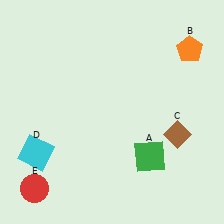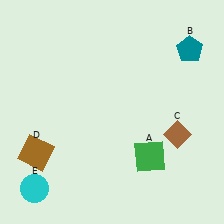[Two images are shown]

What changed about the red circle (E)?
In Image 1, E is red. In Image 2, it changed to cyan.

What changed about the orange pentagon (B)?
In Image 1, B is orange. In Image 2, it changed to teal.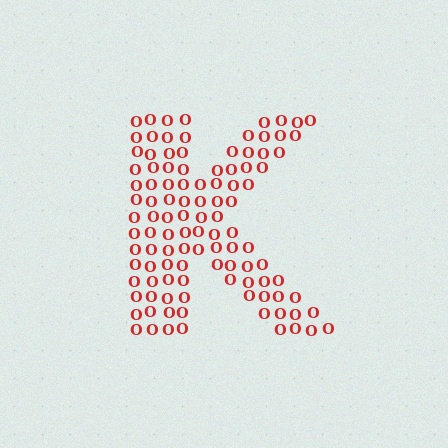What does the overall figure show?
The overall figure shows the letter K.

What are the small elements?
The small elements are letter O's.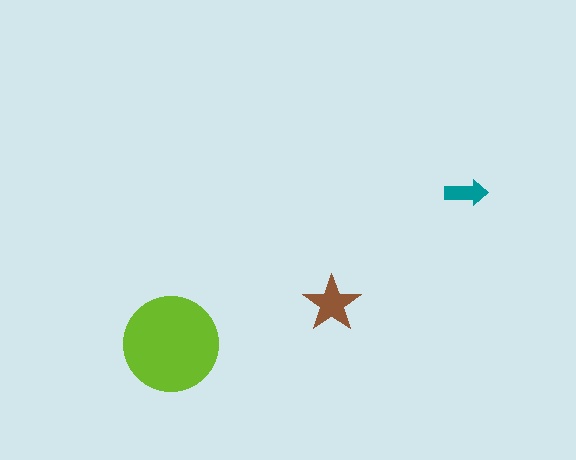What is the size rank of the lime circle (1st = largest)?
1st.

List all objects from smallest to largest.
The teal arrow, the brown star, the lime circle.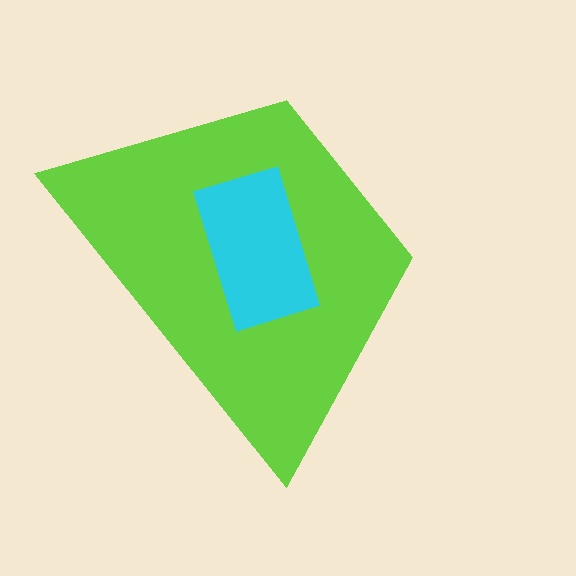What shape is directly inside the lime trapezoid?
The cyan rectangle.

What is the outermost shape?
The lime trapezoid.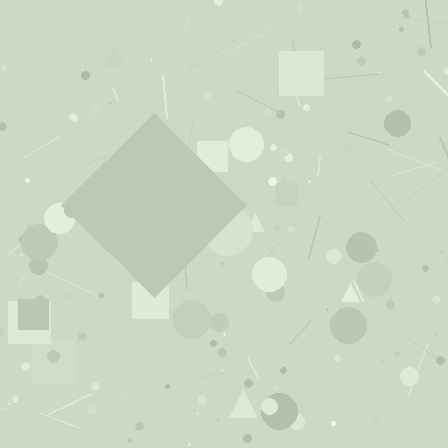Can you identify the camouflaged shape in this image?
The camouflaged shape is a diamond.